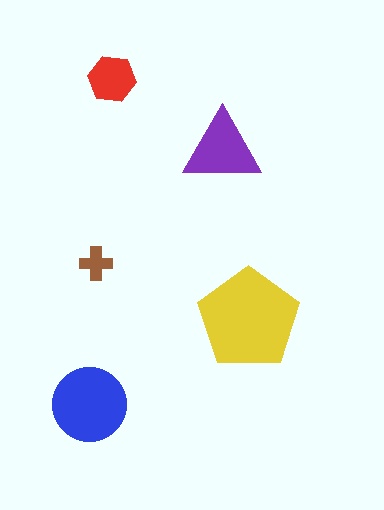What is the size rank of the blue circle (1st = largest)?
2nd.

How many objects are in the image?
There are 5 objects in the image.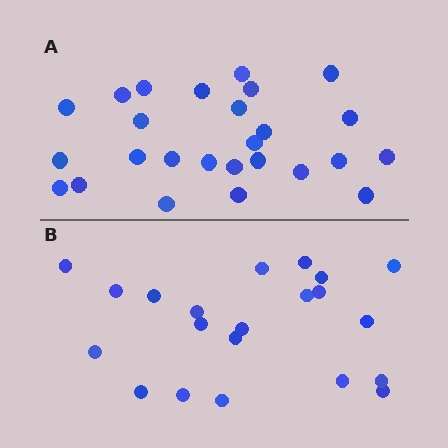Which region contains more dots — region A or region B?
Region A (the top region) has more dots.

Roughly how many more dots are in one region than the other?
Region A has about 5 more dots than region B.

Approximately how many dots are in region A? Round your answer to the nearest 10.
About 30 dots. (The exact count is 26, which rounds to 30.)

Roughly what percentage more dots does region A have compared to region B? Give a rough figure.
About 25% more.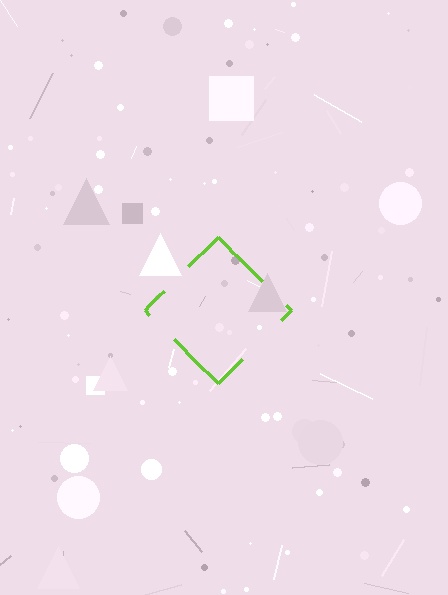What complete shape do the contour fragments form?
The contour fragments form a diamond.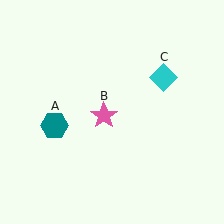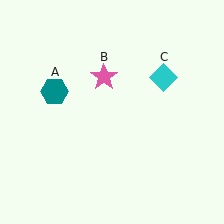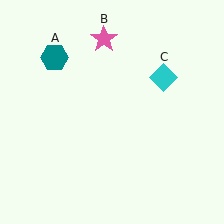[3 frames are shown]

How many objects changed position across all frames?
2 objects changed position: teal hexagon (object A), pink star (object B).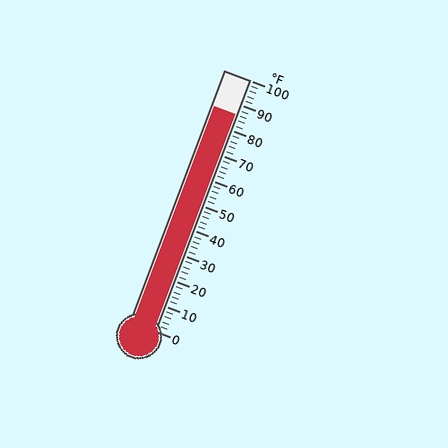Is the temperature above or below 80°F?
The temperature is above 80°F.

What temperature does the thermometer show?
The thermometer shows approximately 86°F.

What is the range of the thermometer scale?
The thermometer scale ranges from 0°F to 100°F.